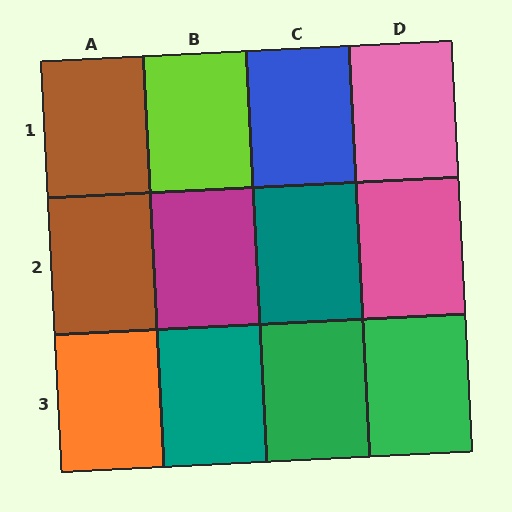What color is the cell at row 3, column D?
Green.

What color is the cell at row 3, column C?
Green.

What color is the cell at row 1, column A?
Brown.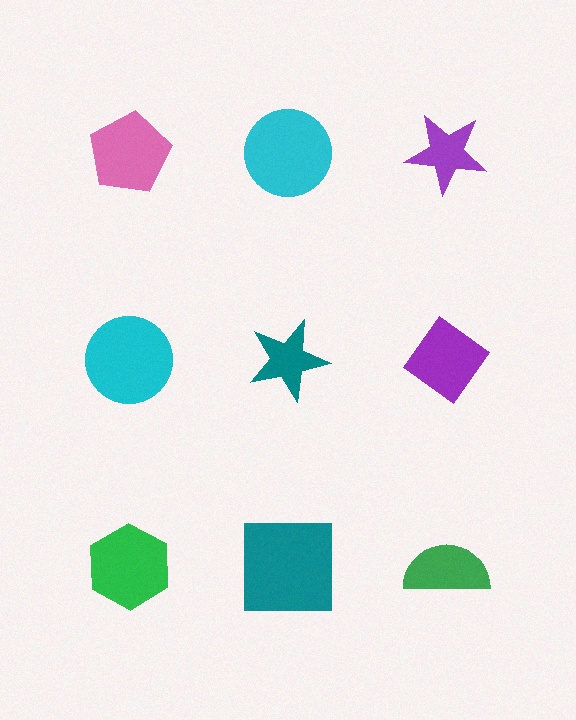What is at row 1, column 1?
A pink pentagon.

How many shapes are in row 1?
3 shapes.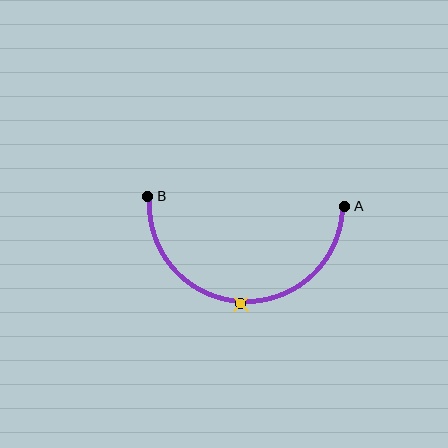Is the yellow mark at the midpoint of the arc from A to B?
Yes. The yellow mark lies on the arc at equal arc-length from both A and B — it is the arc midpoint.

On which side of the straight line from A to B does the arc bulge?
The arc bulges below the straight line connecting A and B.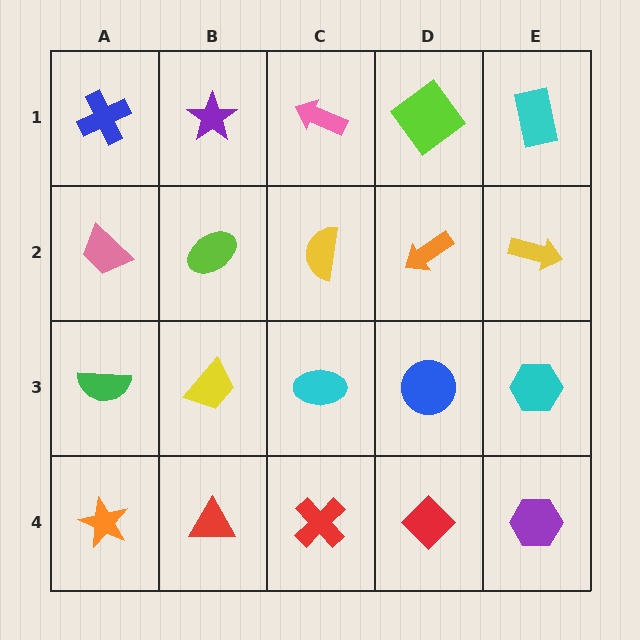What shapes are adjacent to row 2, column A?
A blue cross (row 1, column A), a green semicircle (row 3, column A), a lime ellipse (row 2, column B).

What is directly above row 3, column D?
An orange arrow.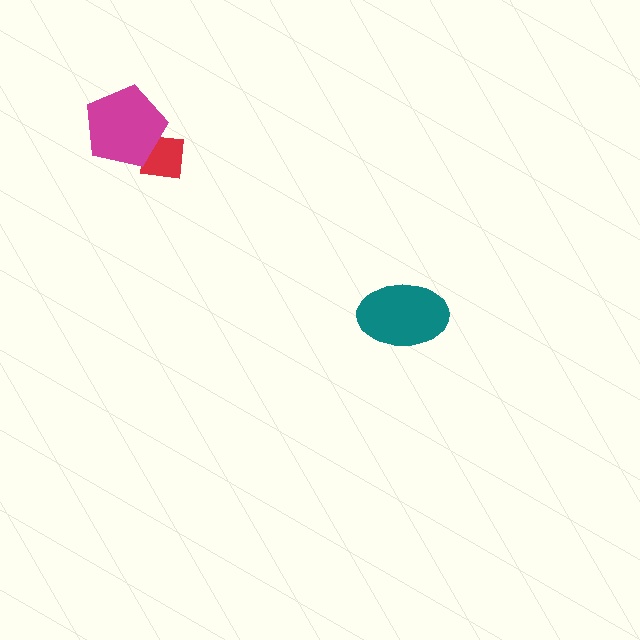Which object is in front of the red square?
The magenta pentagon is in front of the red square.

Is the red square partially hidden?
Yes, it is partially covered by another shape.